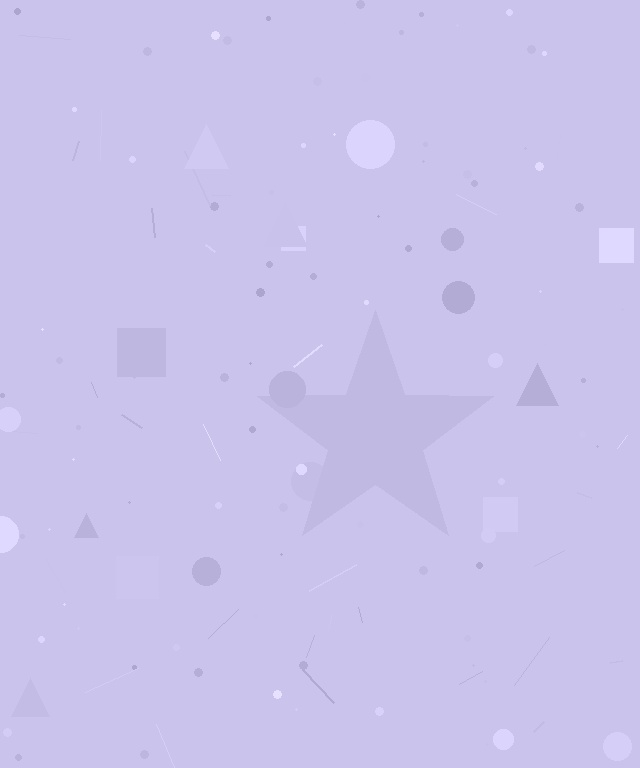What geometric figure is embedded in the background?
A star is embedded in the background.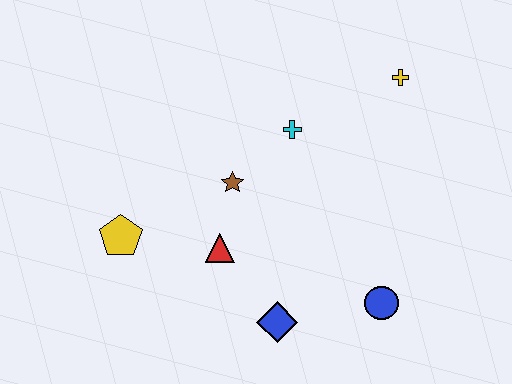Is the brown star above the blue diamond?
Yes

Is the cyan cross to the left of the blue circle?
Yes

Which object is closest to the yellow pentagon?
The red triangle is closest to the yellow pentagon.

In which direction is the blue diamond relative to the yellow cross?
The blue diamond is below the yellow cross.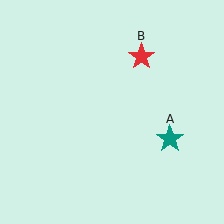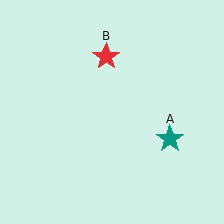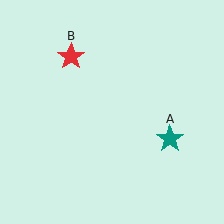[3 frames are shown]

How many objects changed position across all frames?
1 object changed position: red star (object B).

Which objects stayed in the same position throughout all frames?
Teal star (object A) remained stationary.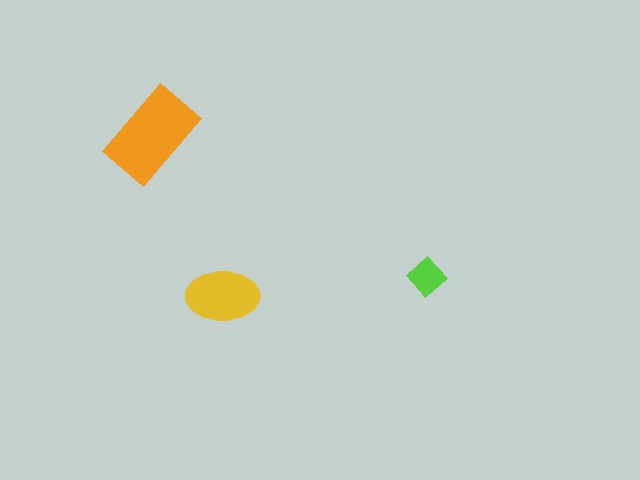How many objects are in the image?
There are 3 objects in the image.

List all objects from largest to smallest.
The orange rectangle, the yellow ellipse, the lime diamond.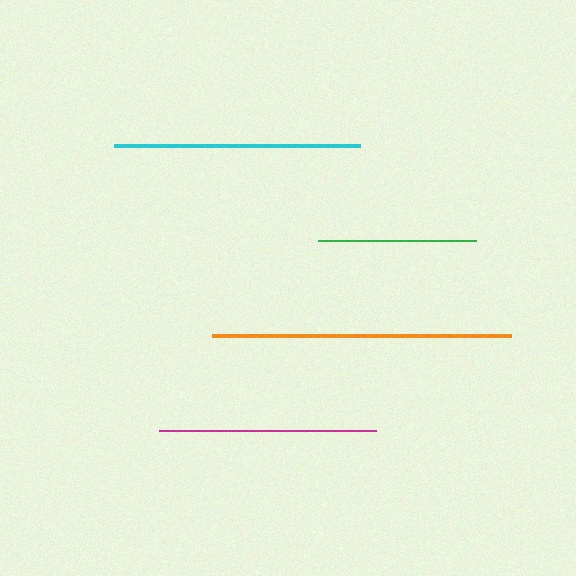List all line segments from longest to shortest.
From longest to shortest: orange, cyan, magenta, green.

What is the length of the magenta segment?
The magenta segment is approximately 217 pixels long.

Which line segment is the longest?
The orange line is the longest at approximately 299 pixels.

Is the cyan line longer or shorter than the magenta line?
The cyan line is longer than the magenta line.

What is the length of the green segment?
The green segment is approximately 158 pixels long.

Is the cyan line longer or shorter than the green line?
The cyan line is longer than the green line.